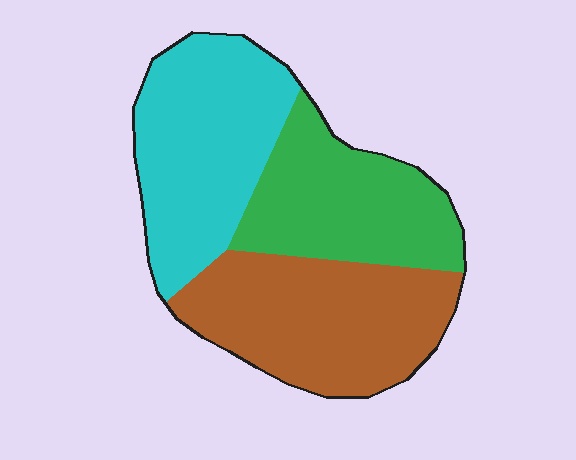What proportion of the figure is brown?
Brown takes up between a quarter and a half of the figure.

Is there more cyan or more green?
Cyan.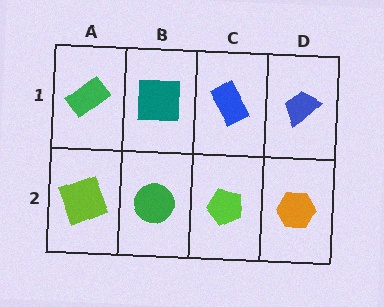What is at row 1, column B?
A teal square.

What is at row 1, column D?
A blue trapezoid.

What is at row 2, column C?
A lime pentagon.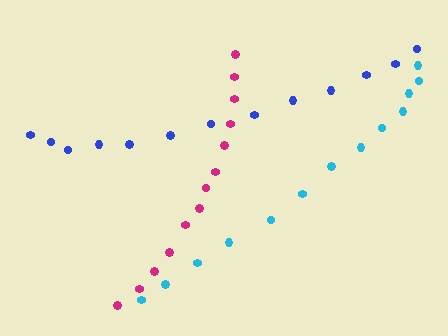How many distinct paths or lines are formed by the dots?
There are 3 distinct paths.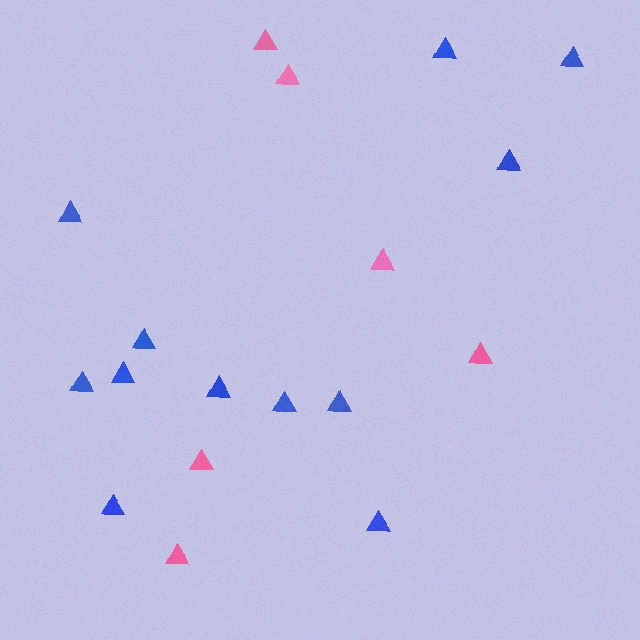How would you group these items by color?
There are 2 groups: one group of pink triangles (6) and one group of blue triangles (12).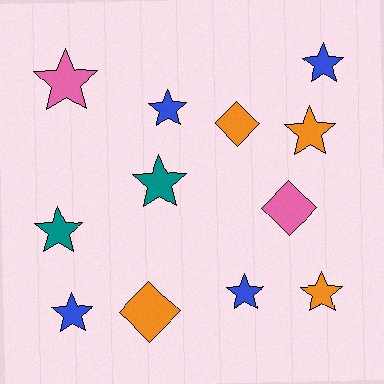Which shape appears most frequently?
Star, with 9 objects.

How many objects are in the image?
There are 12 objects.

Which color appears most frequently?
Blue, with 4 objects.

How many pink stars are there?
There is 1 pink star.